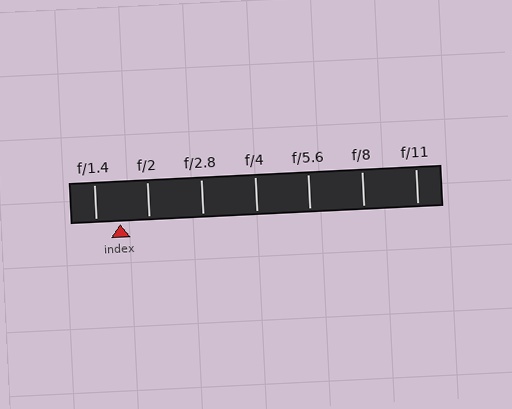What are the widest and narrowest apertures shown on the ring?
The widest aperture shown is f/1.4 and the narrowest is f/11.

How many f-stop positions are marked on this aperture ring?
There are 7 f-stop positions marked.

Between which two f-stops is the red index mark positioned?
The index mark is between f/1.4 and f/2.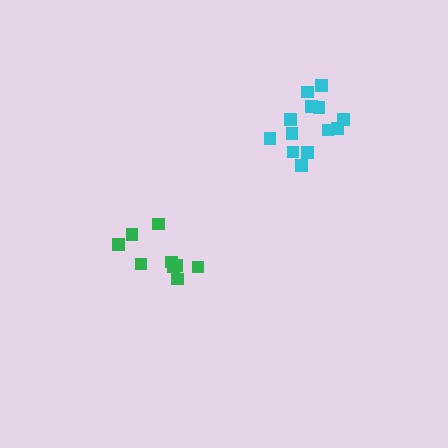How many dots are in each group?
Group 1: 13 dots, Group 2: 9 dots (22 total).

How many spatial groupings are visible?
There are 2 spatial groupings.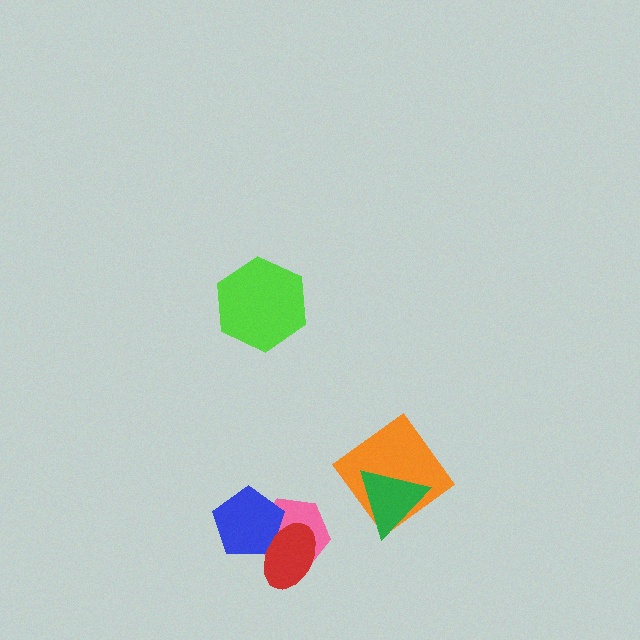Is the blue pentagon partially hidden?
Yes, it is partially covered by another shape.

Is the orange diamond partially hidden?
Yes, it is partially covered by another shape.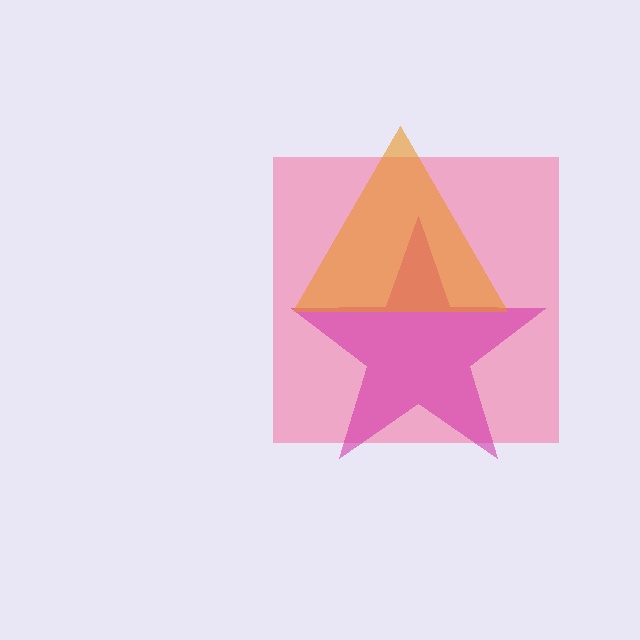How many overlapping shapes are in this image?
There are 3 overlapping shapes in the image.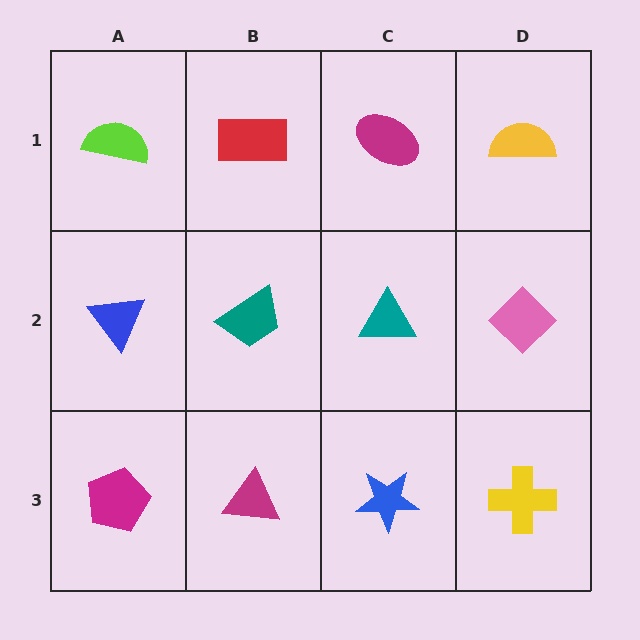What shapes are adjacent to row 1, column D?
A pink diamond (row 2, column D), a magenta ellipse (row 1, column C).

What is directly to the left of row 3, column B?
A magenta pentagon.